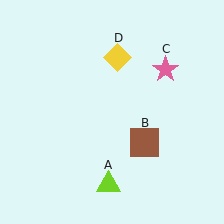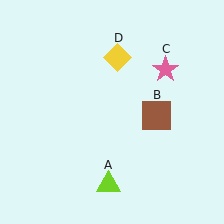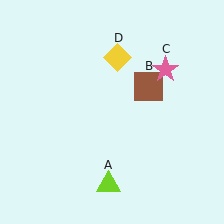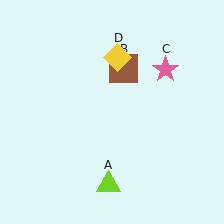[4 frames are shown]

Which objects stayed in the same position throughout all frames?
Lime triangle (object A) and pink star (object C) and yellow diamond (object D) remained stationary.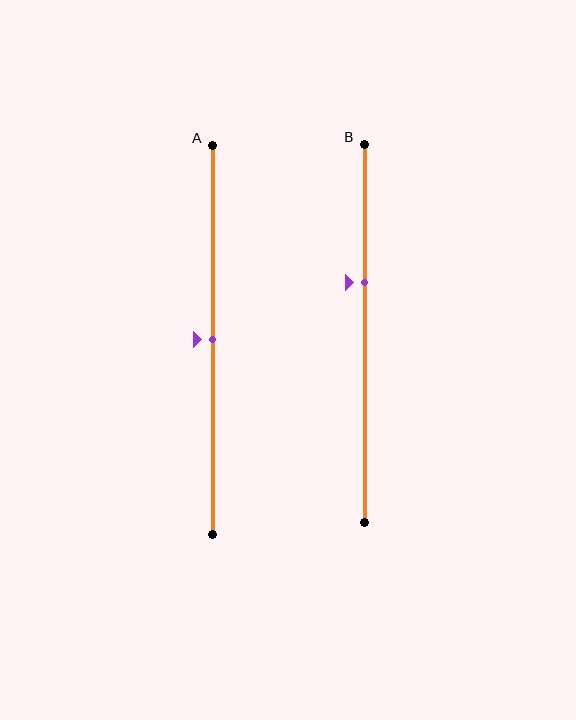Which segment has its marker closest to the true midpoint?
Segment A has its marker closest to the true midpoint.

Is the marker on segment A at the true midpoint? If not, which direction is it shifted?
Yes, the marker on segment A is at the true midpoint.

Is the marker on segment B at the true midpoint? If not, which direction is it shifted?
No, the marker on segment B is shifted upward by about 13% of the segment length.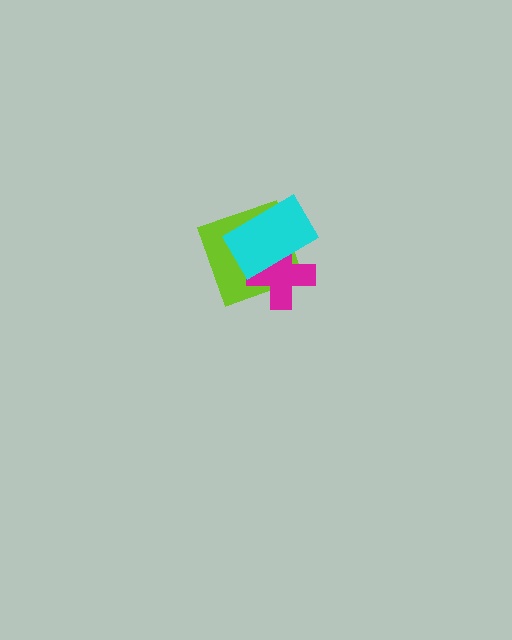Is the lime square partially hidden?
Yes, it is partially covered by another shape.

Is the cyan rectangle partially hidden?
No, no other shape covers it.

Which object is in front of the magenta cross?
The cyan rectangle is in front of the magenta cross.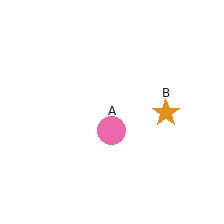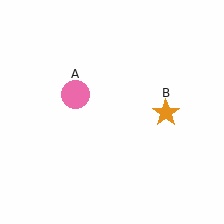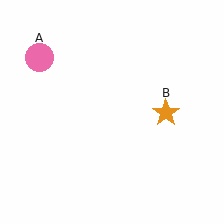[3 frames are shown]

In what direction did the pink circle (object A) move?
The pink circle (object A) moved up and to the left.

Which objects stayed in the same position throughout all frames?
Orange star (object B) remained stationary.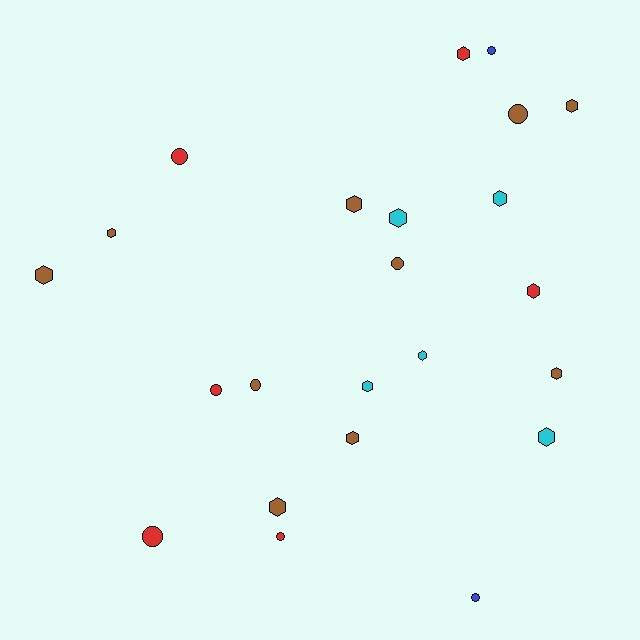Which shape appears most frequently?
Hexagon, with 14 objects.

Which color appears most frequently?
Brown, with 10 objects.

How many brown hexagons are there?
There are 7 brown hexagons.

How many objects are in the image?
There are 23 objects.